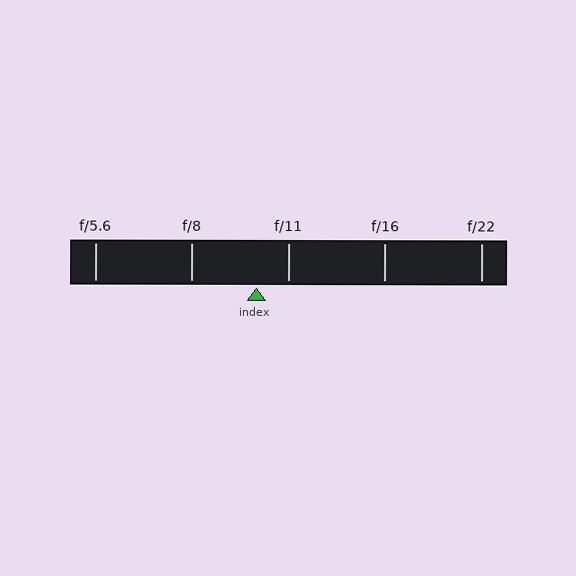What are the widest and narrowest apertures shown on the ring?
The widest aperture shown is f/5.6 and the narrowest is f/22.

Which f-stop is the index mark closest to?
The index mark is closest to f/11.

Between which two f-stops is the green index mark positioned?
The index mark is between f/8 and f/11.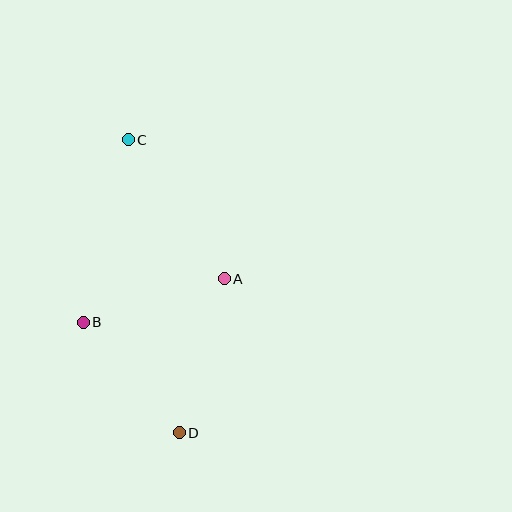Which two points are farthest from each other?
Points C and D are farthest from each other.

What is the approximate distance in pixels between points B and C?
The distance between B and C is approximately 188 pixels.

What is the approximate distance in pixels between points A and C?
The distance between A and C is approximately 169 pixels.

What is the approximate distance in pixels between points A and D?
The distance between A and D is approximately 160 pixels.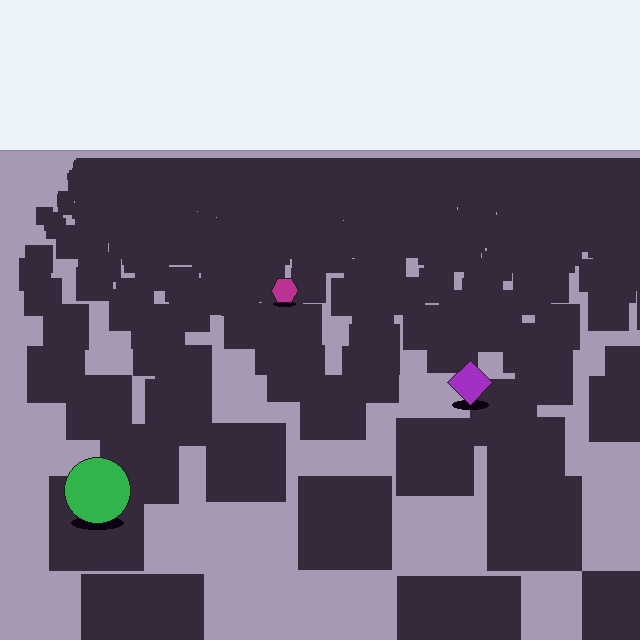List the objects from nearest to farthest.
From nearest to farthest: the green circle, the purple diamond, the magenta hexagon.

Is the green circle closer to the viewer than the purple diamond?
Yes. The green circle is closer — you can tell from the texture gradient: the ground texture is coarser near it.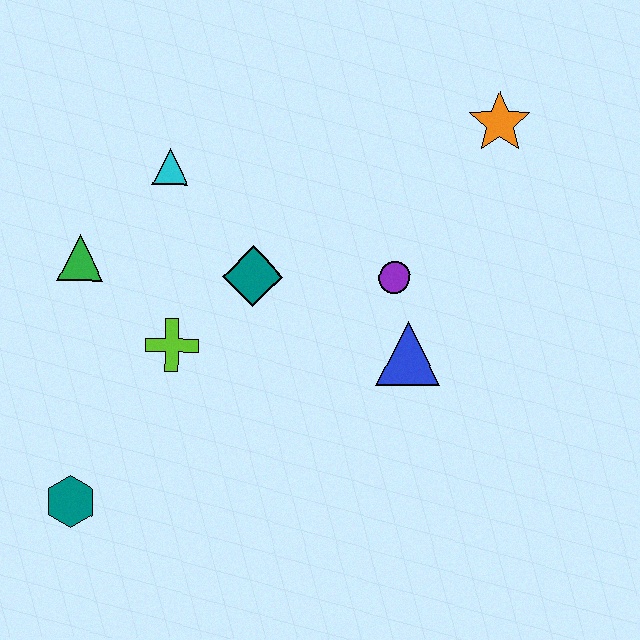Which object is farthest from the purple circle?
The teal hexagon is farthest from the purple circle.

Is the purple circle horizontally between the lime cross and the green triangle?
No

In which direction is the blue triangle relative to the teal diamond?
The blue triangle is to the right of the teal diamond.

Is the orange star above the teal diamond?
Yes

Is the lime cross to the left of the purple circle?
Yes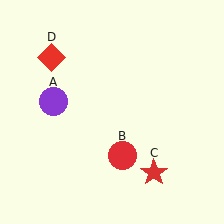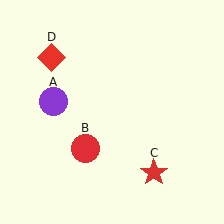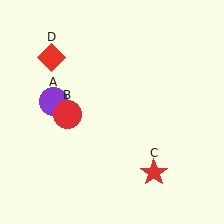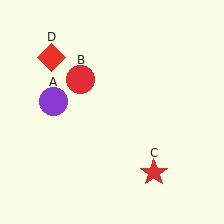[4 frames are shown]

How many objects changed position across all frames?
1 object changed position: red circle (object B).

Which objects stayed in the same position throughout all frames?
Purple circle (object A) and red star (object C) and red diamond (object D) remained stationary.